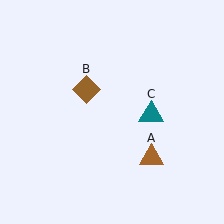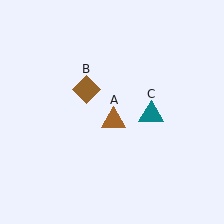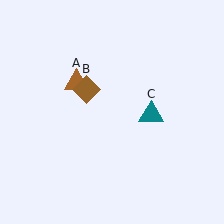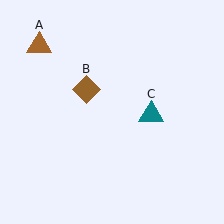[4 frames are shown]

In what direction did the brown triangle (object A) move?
The brown triangle (object A) moved up and to the left.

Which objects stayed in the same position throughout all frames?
Brown diamond (object B) and teal triangle (object C) remained stationary.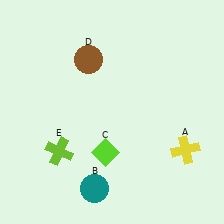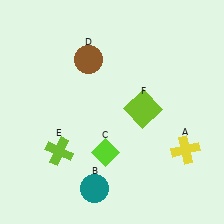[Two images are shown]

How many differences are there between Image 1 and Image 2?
There is 1 difference between the two images.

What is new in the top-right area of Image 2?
A lime square (F) was added in the top-right area of Image 2.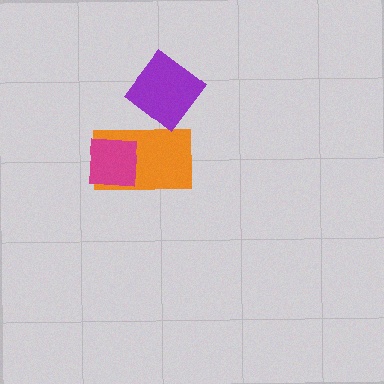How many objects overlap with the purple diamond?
1 object overlaps with the purple diamond.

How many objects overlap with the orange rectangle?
2 objects overlap with the orange rectangle.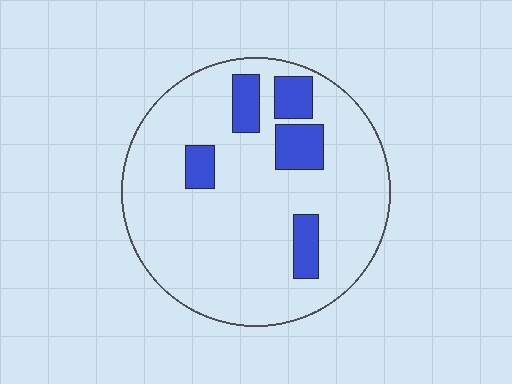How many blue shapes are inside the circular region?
5.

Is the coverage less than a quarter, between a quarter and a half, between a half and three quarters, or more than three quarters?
Less than a quarter.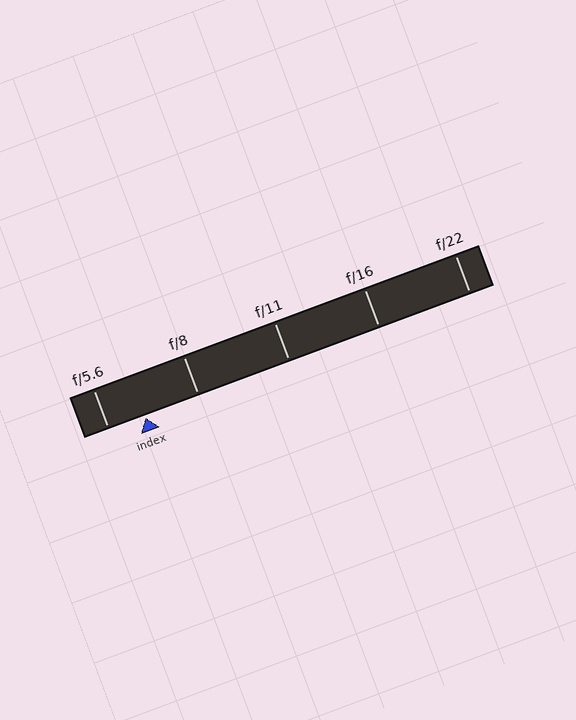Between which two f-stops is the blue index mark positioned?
The index mark is between f/5.6 and f/8.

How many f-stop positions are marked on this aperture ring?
There are 5 f-stop positions marked.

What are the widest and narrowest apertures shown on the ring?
The widest aperture shown is f/5.6 and the narrowest is f/22.